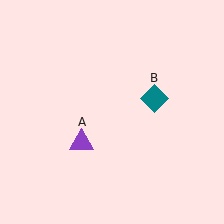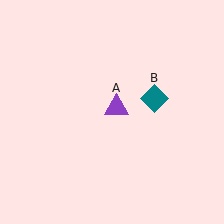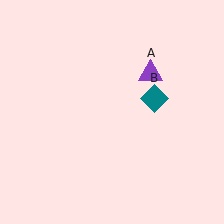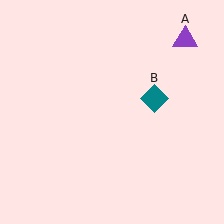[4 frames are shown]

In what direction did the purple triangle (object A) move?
The purple triangle (object A) moved up and to the right.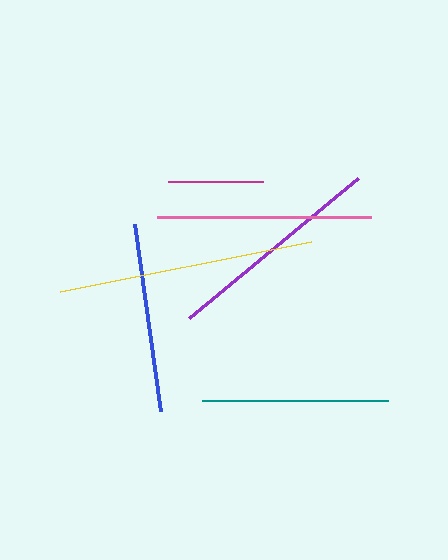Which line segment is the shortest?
The magenta line is the shortest at approximately 95 pixels.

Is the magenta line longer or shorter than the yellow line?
The yellow line is longer than the magenta line.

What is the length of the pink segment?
The pink segment is approximately 214 pixels long.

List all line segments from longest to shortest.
From longest to shortest: yellow, purple, pink, blue, teal, magenta.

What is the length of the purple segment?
The purple segment is approximately 220 pixels long.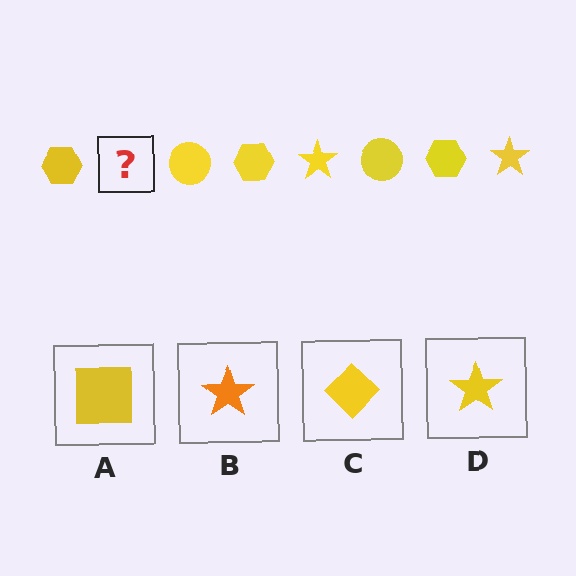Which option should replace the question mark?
Option D.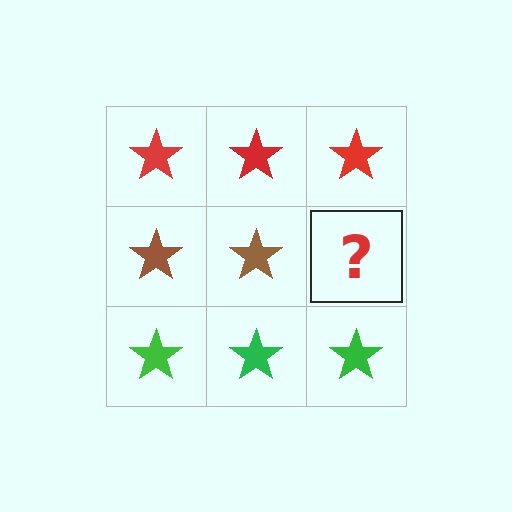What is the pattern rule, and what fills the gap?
The rule is that each row has a consistent color. The gap should be filled with a brown star.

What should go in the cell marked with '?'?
The missing cell should contain a brown star.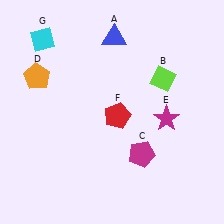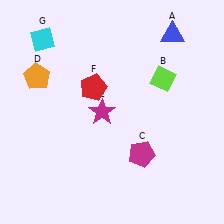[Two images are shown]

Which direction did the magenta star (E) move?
The magenta star (E) moved left.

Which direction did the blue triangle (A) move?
The blue triangle (A) moved right.